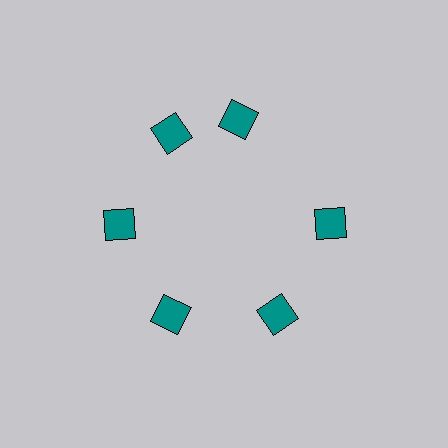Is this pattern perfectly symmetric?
No. The 6 teal diamonds are arranged in a ring, but one element near the 1 o'clock position is rotated out of alignment along the ring, breaking the 6-fold rotational symmetry.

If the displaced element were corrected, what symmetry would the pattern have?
It would have 6-fold rotational symmetry — the pattern would map onto itself every 60 degrees.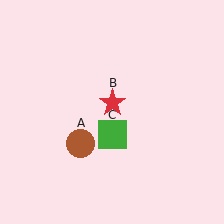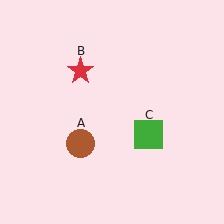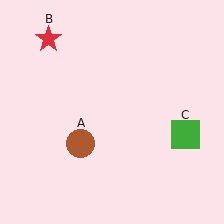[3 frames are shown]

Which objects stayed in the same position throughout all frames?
Brown circle (object A) remained stationary.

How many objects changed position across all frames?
2 objects changed position: red star (object B), green square (object C).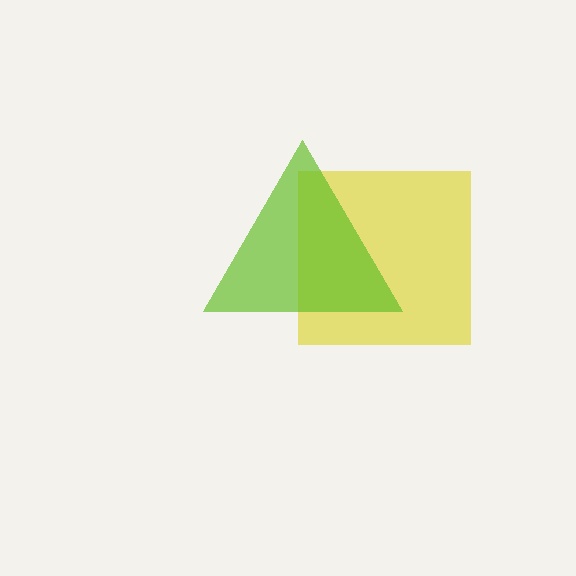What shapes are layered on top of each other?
The layered shapes are: a yellow square, a lime triangle.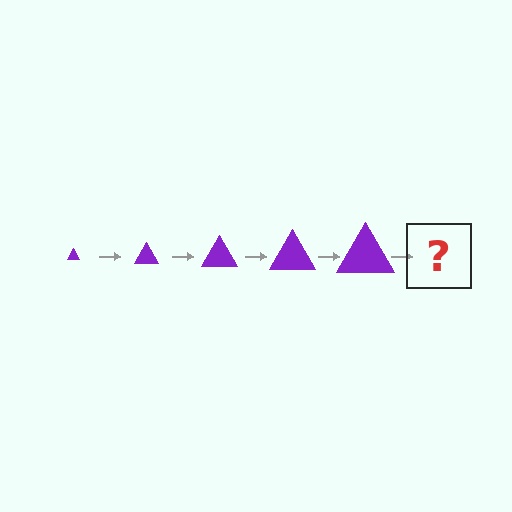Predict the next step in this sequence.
The next step is a purple triangle, larger than the previous one.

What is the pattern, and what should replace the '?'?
The pattern is that the triangle gets progressively larger each step. The '?' should be a purple triangle, larger than the previous one.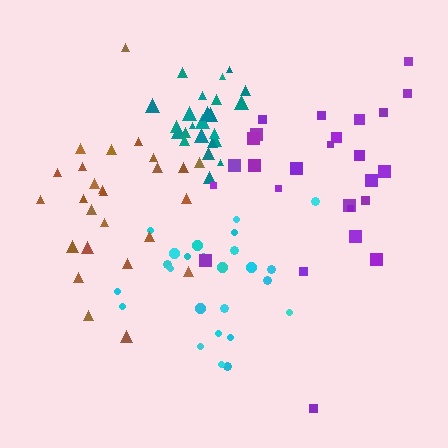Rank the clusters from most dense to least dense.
teal, cyan, brown, purple.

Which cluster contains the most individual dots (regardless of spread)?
Purple (26).